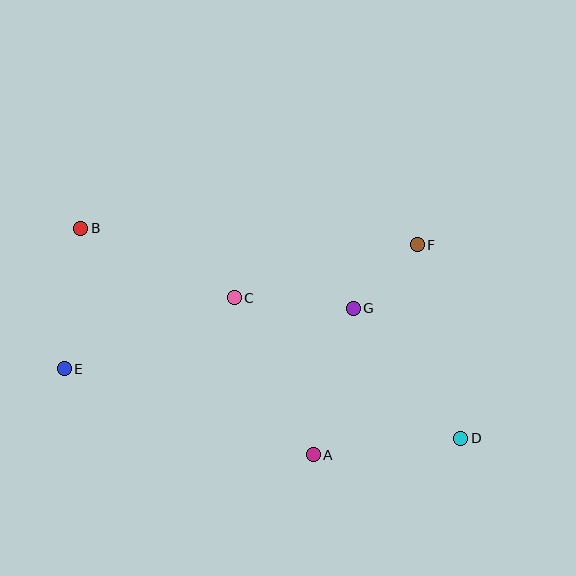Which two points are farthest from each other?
Points B and D are farthest from each other.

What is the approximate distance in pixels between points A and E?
The distance between A and E is approximately 263 pixels.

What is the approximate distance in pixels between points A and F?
The distance between A and F is approximately 235 pixels.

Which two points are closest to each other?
Points F and G are closest to each other.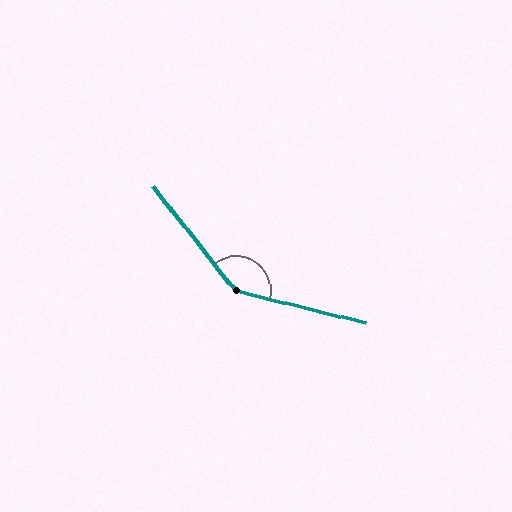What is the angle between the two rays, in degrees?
Approximately 143 degrees.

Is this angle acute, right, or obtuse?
It is obtuse.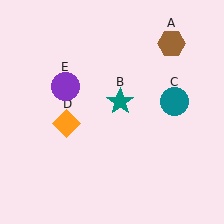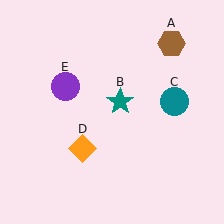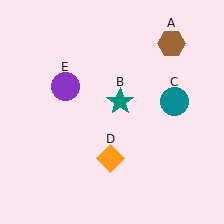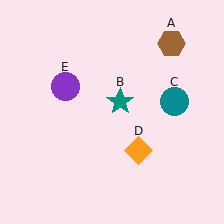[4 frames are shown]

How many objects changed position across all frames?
1 object changed position: orange diamond (object D).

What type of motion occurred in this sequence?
The orange diamond (object D) rotated counterclockwise around the center of the scene.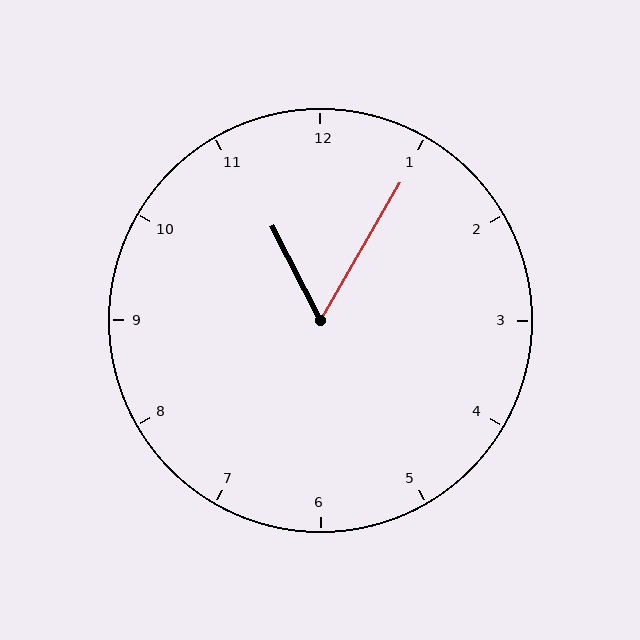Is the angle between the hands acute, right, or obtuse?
It is acute.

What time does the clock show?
11:05.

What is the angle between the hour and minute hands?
Approximately 58 degrees.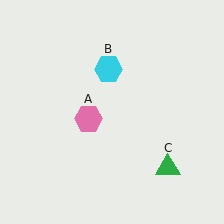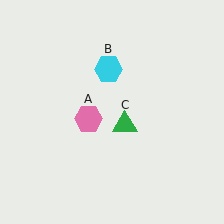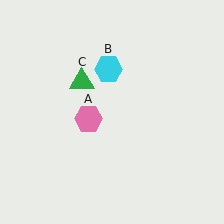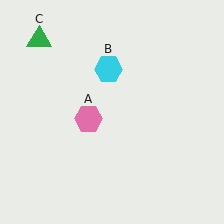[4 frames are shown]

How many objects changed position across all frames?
1 object changed position: green triangle (object C).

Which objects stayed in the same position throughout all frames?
Pink hexagon (object A) and cyan hexagon (object B) remained stationary.